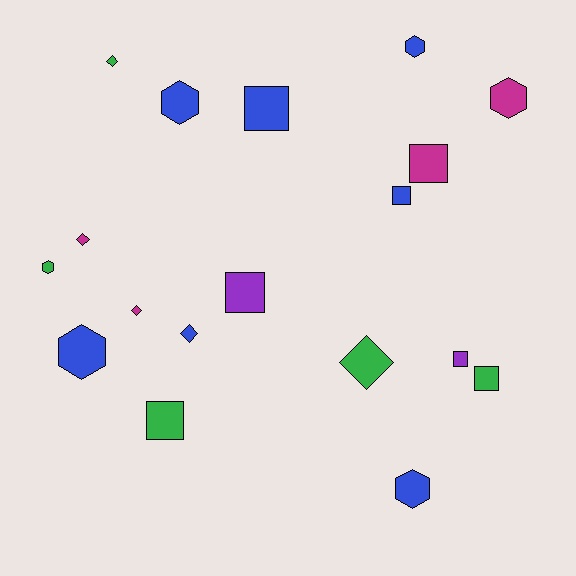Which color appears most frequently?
Blue, with 7 objects.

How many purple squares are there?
There are 2 purple squares.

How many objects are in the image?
There are 18 objects.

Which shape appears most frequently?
Square, with 7 objects.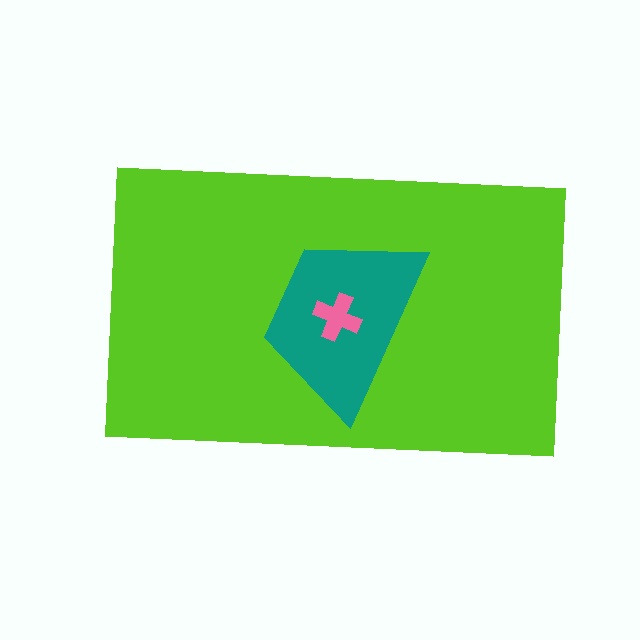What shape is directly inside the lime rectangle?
The teal trapezoid.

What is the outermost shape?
The lime rectangle.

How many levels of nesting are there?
3.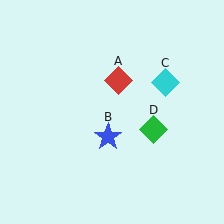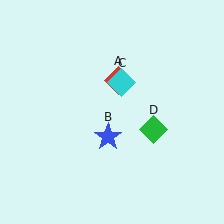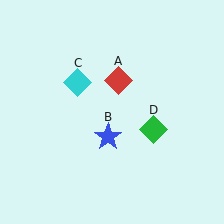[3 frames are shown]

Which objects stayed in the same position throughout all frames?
Red diamond (object A) and blue star (object B) and green diamond (object D) remained stationary.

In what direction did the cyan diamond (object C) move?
The cyan diamond (object C) moved left.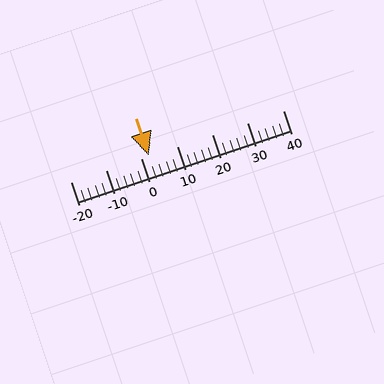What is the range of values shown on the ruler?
The ruler shows values from -20 to 40.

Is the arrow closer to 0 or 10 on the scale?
The arrow is closer to 0.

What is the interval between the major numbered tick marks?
The major tick marks are spaced 10 units apart.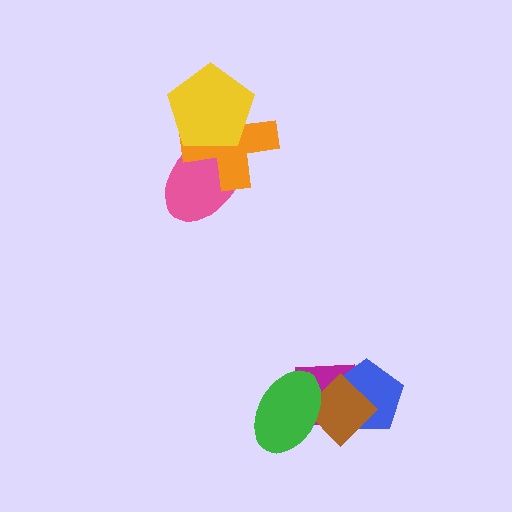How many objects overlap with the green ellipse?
2 objects overlap with the green ellipse.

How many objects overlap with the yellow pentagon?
2 objects overlap with the yellow pentagon.